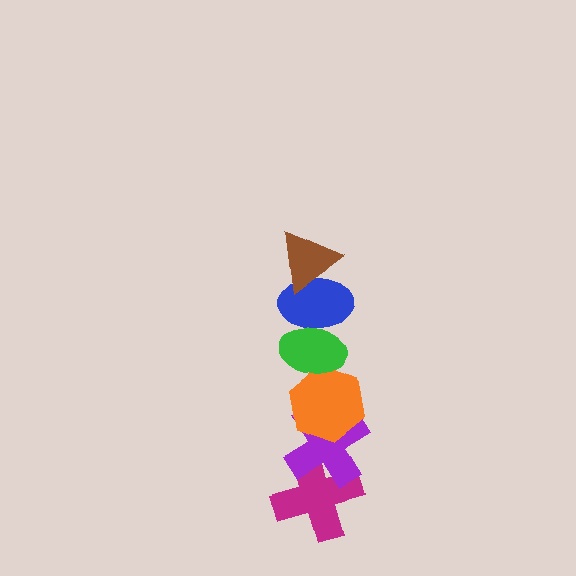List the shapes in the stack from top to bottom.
From top to bottom: the brown triangle, the blue ellipse, the green ellipse, the orange hexagon, the purple cross, the magenta cross.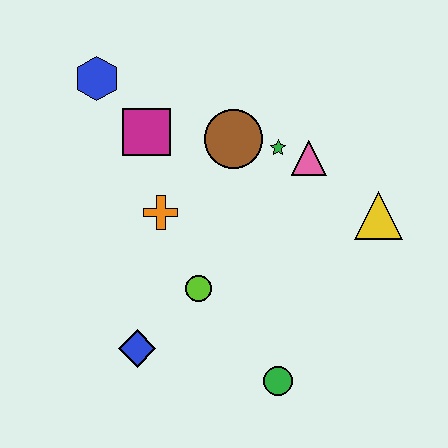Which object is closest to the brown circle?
The green star is closest to the brown circle.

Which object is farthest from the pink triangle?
The blue diamond is farthest from the pink triangle.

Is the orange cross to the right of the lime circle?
No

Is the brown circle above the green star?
Yes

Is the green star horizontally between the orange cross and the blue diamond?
No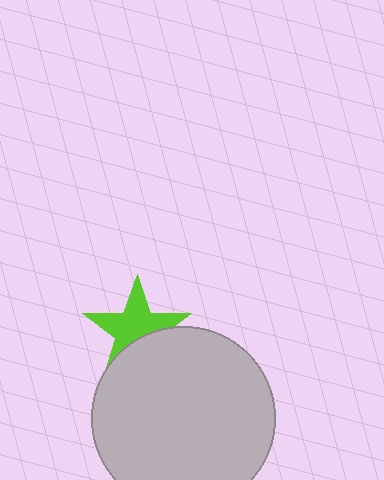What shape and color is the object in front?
The object in front is a light gray circle.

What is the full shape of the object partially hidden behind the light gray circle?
The partially hidden object is a lime star.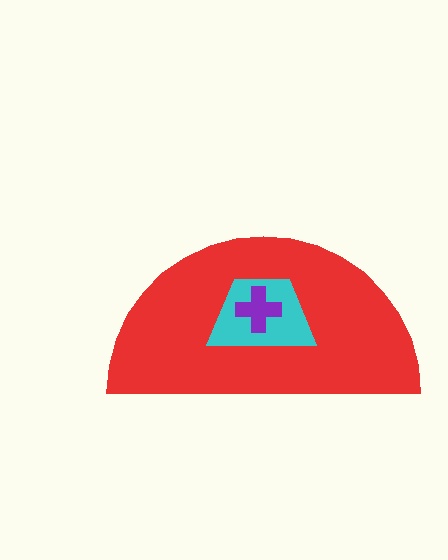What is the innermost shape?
The purple cross.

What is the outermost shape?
The red semicircle.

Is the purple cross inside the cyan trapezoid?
Yes.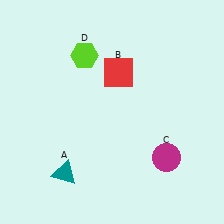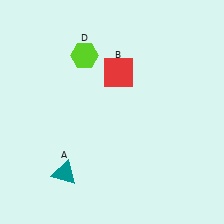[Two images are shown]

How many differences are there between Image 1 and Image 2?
There is 1 difference between the two images.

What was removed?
The magenta circle (C) was removed in Image 2.